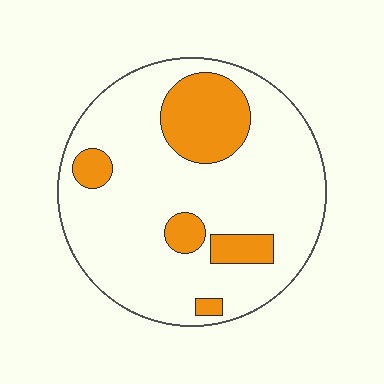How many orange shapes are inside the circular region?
5.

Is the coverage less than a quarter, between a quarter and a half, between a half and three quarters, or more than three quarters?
Less than a quarter.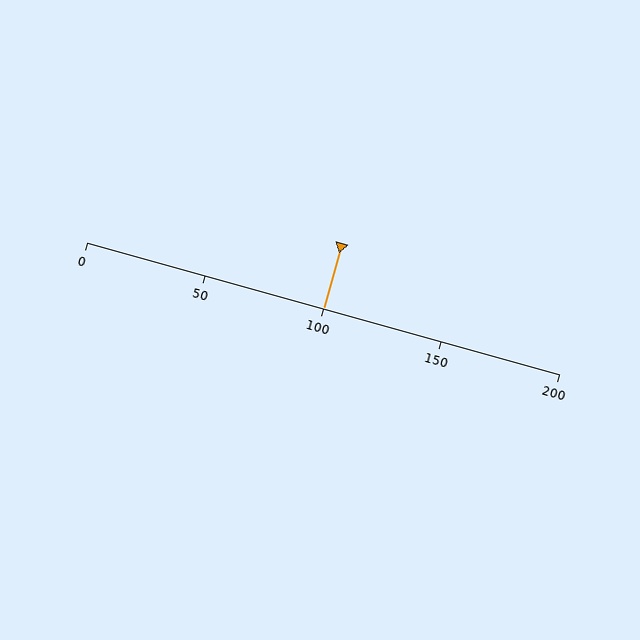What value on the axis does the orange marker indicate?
The marker indicates approximately 100.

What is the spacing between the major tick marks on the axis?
The major ticks are spaced 50 apart.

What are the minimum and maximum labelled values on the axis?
The axis runs from 0 to 200.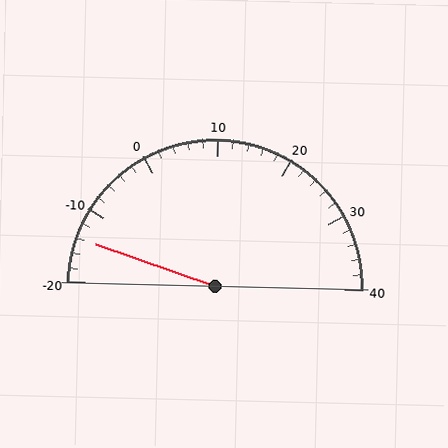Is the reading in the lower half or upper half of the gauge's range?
The reading is in the lower half of the range (-20 to 40).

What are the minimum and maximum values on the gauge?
The gauge ranges from -20 to 40.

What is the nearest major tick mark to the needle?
The nearest major tick mark is -10.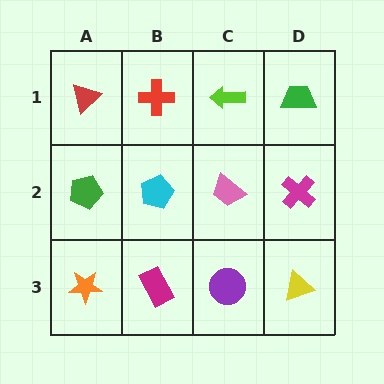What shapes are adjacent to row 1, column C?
A pink trapezoid (row 2, column C), a red cross (row 1, column B), a green trapezoid (row 1, column D).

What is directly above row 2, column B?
A red cross.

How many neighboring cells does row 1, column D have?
2.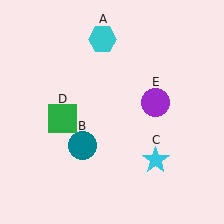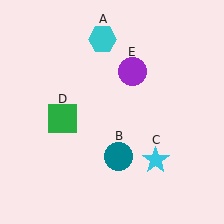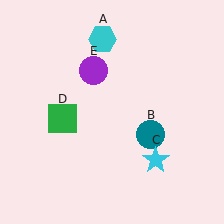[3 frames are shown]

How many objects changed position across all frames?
2 objects changed position: teal circle (object B), purple circle (object E).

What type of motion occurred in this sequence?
The teal circle (object B), purple circle (object E) rotated counterclockwise around the center of the scene.